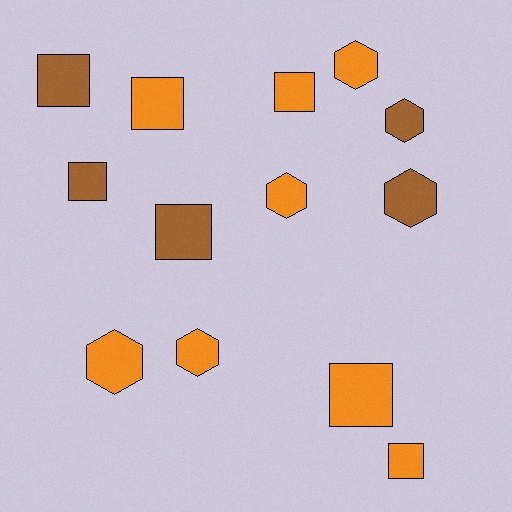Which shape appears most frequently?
Square, with 7 objects.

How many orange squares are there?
There are 4 orange squares.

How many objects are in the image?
There are 13 objects.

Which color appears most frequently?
Orange, with 8 objects.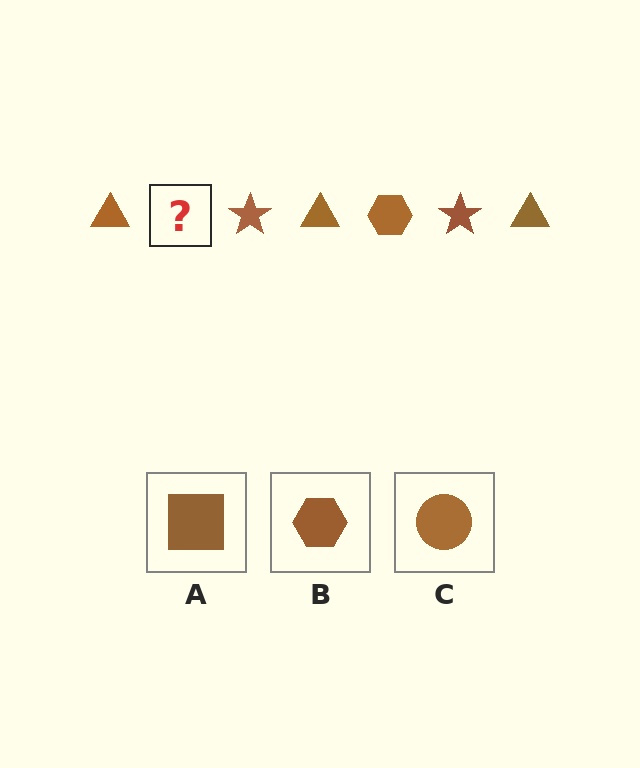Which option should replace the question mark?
Option B.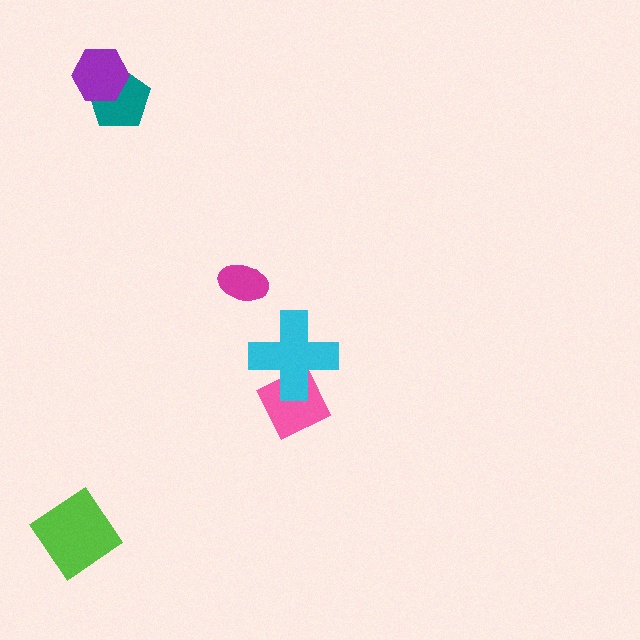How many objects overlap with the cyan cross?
1 object overlaps with the cyan cross.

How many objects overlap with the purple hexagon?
1 object overlaps with the purple hexagon.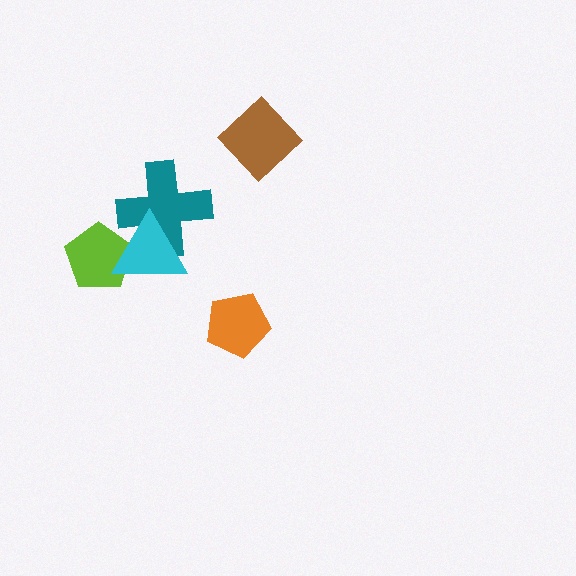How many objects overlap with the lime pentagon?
1 object overlaps with the lime pentagon.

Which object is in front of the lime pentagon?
The cyan triangle is in front of the lime pentagon.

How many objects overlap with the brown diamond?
0 objects overlap with the brown diamond.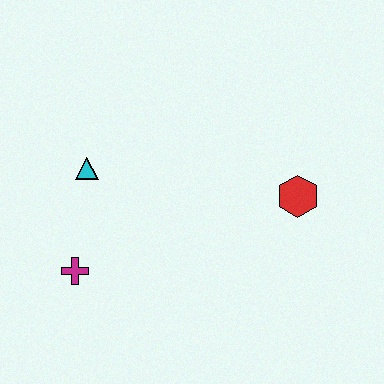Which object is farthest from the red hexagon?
The magenta cross is farthest from the red hexagon.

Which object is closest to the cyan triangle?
The magenta cross is closest to the cyan triangle.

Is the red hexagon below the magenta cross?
No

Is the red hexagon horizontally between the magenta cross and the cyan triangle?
No